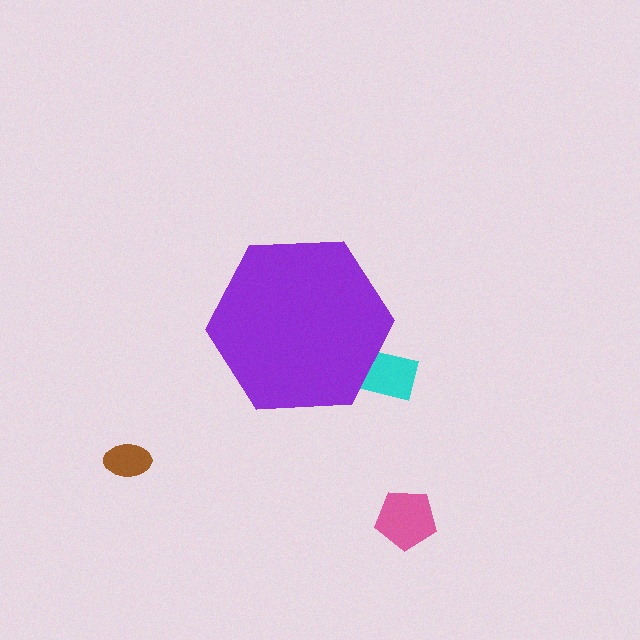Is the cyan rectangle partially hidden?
Yes, the cyan rectangle is partially hidden behind the purple hexagon.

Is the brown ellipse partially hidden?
No, the brown ellipse is fully visible.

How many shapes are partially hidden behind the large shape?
1 shape is partially hidden.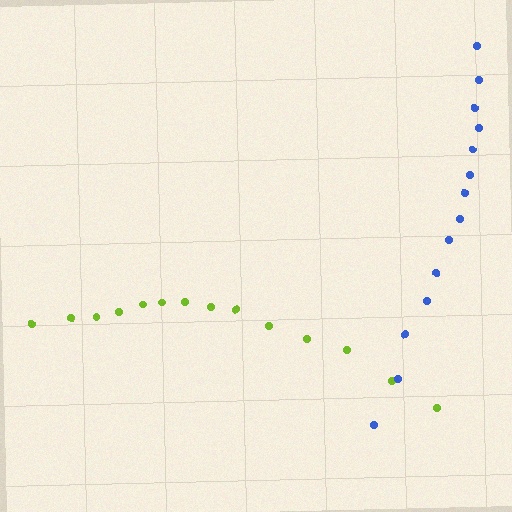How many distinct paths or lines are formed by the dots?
There are 2 distinct paths.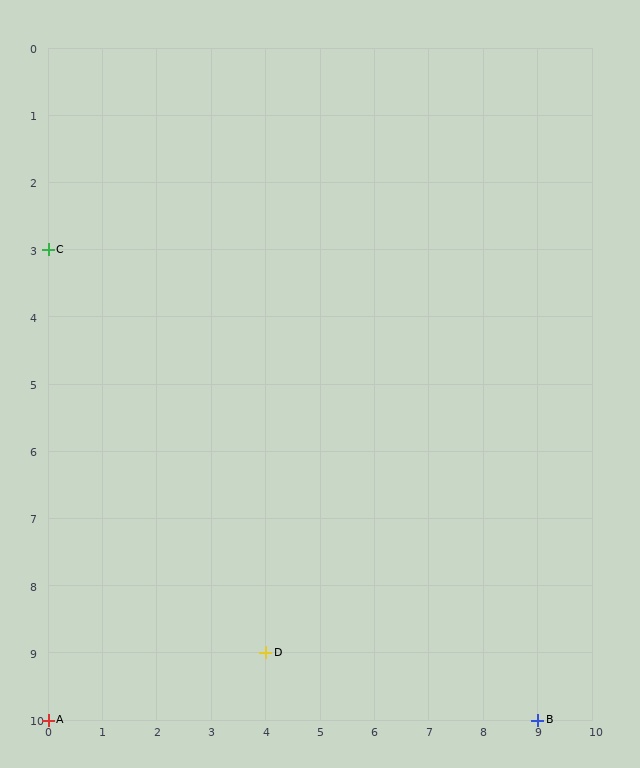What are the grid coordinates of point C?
Point C is at grid coordinates (0, 3).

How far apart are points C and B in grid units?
Points C and B are 9 columns and 7 rows apart (about 11.4 grid units diagonally).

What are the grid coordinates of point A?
Point A is at grid coordinates (0, 10).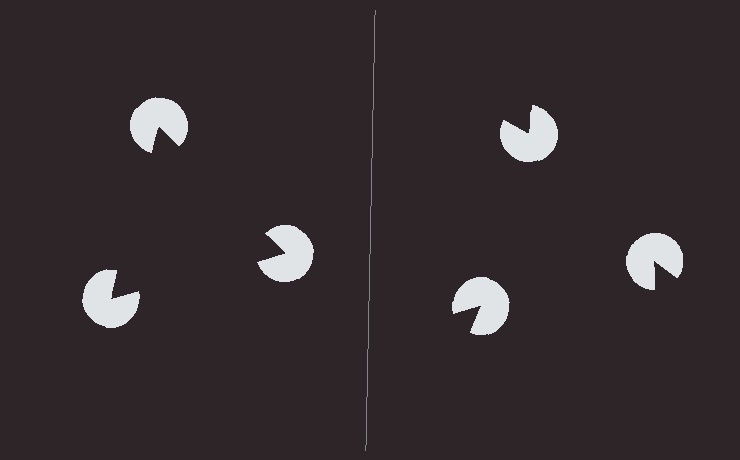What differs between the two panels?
The pac-man discs are positioned identically on both sides; only the wedge orientations differ. On the left they align to a triangle; on the right they are misaligned.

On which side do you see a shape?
An illusory triangle appears on the left side. On the right side the wedge cuts are rotated, so no coherent shape forms.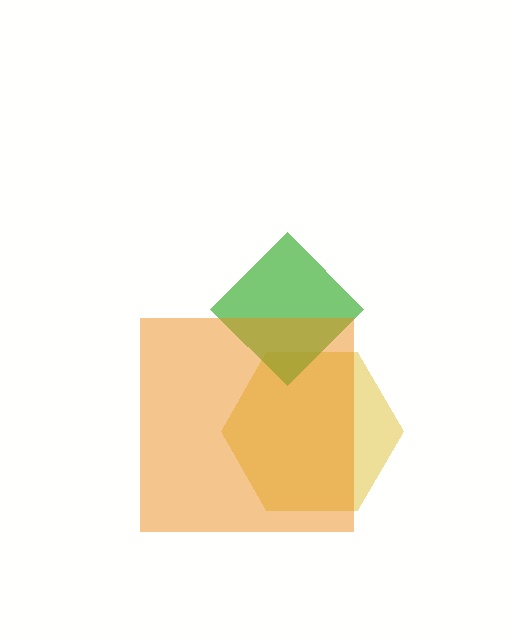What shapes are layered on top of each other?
The layered shapes are: a yellow hexagon, a green diamond, an orange square.